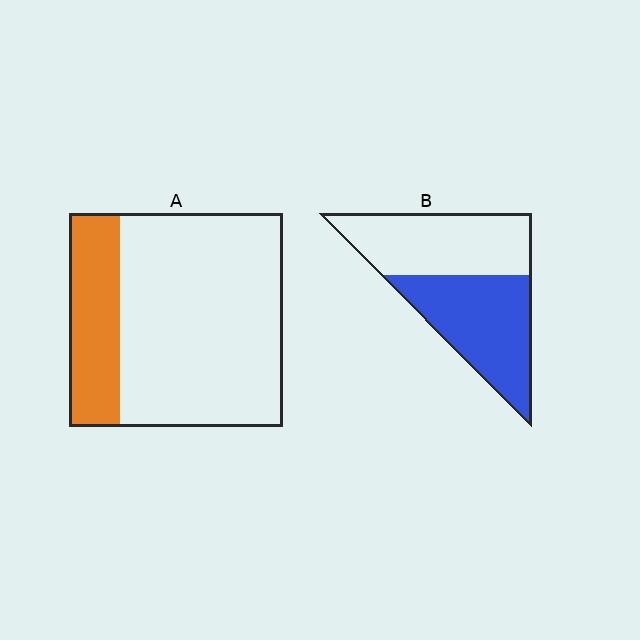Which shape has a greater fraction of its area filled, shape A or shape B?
Shape B.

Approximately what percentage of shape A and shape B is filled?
A is approximately 25% and B is approximately 50%.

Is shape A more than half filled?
No.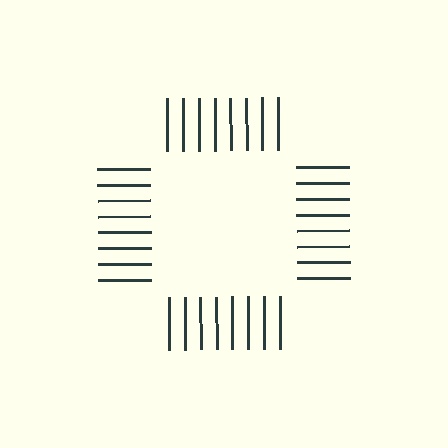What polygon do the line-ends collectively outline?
An illusory square — the line segments terminate on its edges but no continuous stroke is drawn.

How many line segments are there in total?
32 — 8 along each of the 4 edges.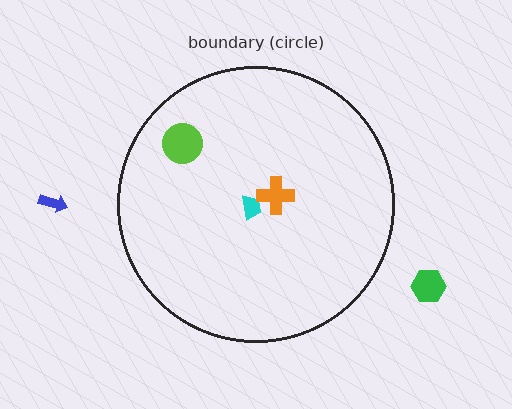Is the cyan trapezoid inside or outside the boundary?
Inside.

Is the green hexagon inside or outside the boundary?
Outside.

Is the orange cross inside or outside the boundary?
Inside.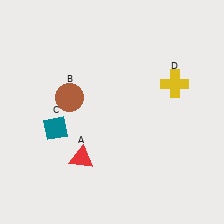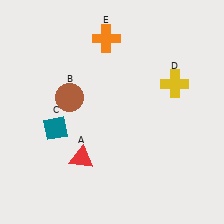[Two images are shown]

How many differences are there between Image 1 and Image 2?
There is 1 difference between the two images.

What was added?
An orange cross (E) was added in Image 2.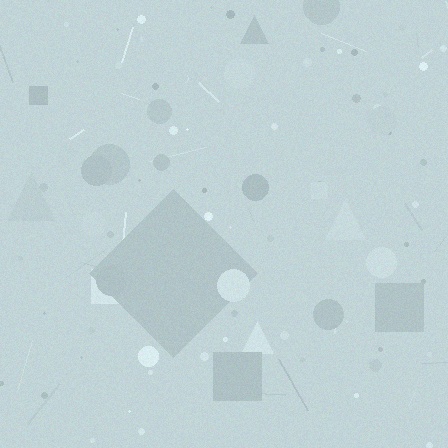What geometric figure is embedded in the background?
A diamond is embedded in the background.